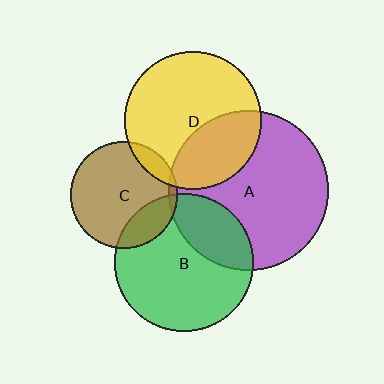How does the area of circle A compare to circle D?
Approximately 1.4 times.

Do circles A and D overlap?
Yes.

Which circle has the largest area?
Circle A (purple).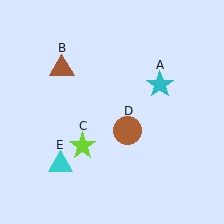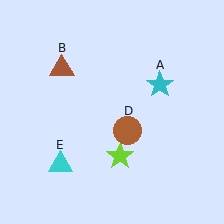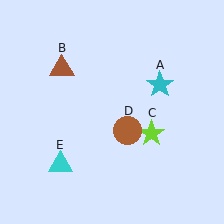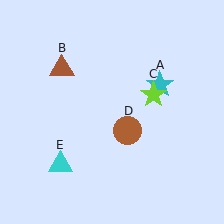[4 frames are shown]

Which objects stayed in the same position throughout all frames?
Cyan star (object A) and brown triangle (object B) and brown circle (object D) and cyan triangle (object E) remained stationary.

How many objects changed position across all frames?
1 object changed position: lime star (object C).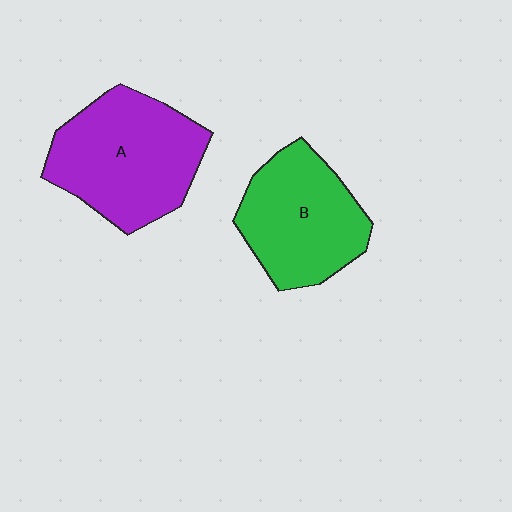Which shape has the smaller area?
Shape B (green).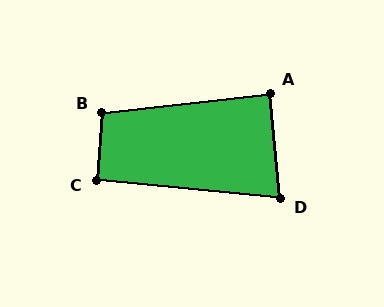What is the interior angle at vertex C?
Approximately 91 degrees (approximately right).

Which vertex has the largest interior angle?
B, at approximately 101 degrees.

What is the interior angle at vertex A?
Approximately 89 degrees (approximately right).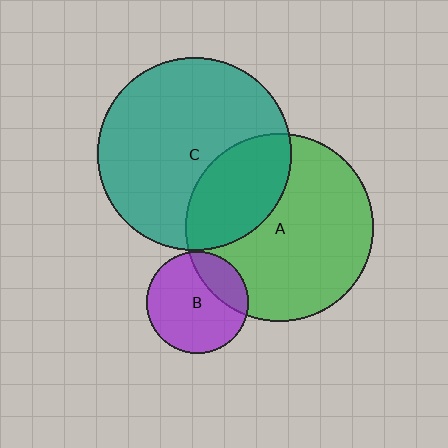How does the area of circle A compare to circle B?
Approximately 3.4 times.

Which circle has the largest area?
Circle C (teal).